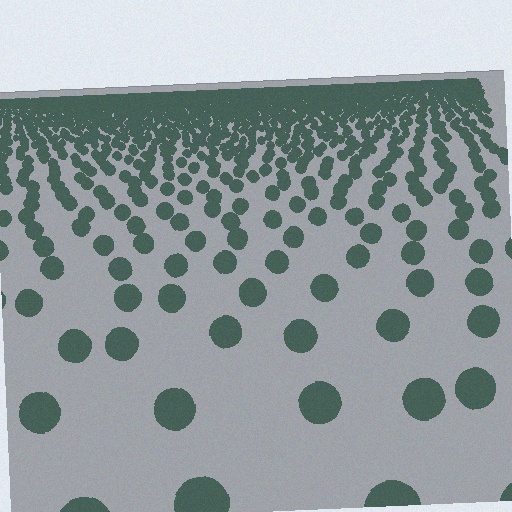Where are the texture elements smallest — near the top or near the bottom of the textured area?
Near the top.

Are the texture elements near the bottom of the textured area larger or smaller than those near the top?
Larger. Near the bottom, elements are closer to the viewer and appear at a bigger on-screen size.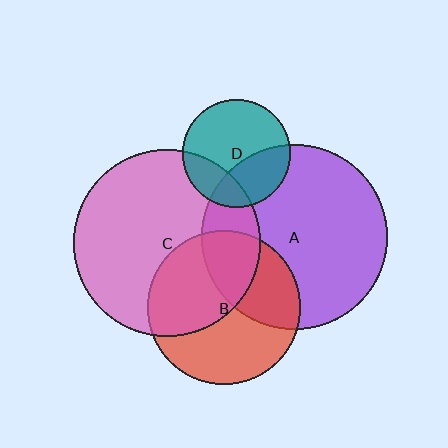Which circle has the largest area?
Circle C (pink).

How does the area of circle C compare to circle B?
Approximately 1.5 times.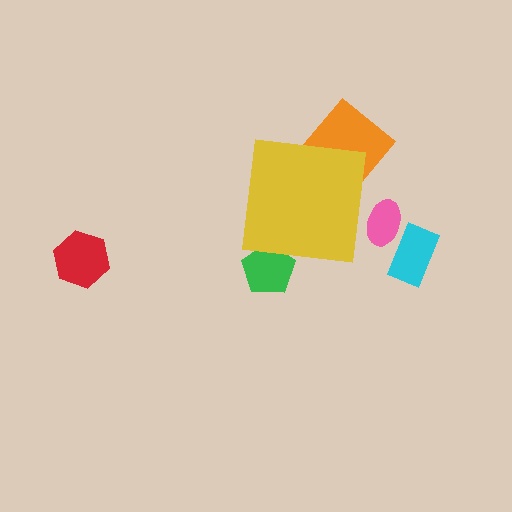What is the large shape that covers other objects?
A yellow square.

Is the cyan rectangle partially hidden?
No, the cyan rectangle is fully visible.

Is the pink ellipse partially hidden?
Yes, the pink ellipse is partially hidden behind the yellow square.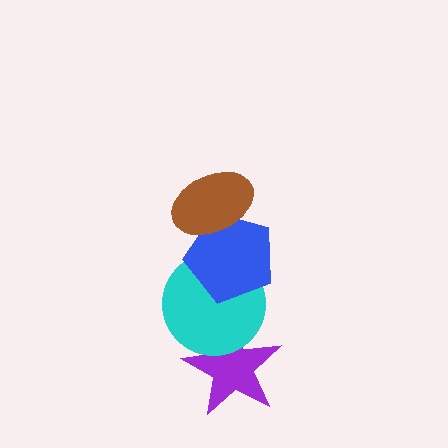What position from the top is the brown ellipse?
The brown ellipse is 1st from the top.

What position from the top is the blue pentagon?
The blue pentagon is 2nd from the top.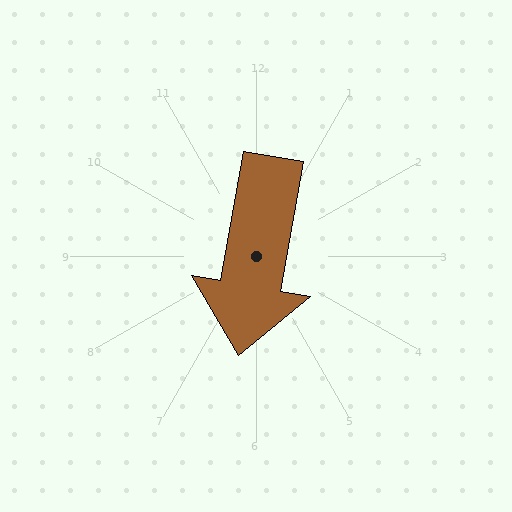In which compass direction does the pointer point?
South.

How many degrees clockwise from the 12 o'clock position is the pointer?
Approximately 190 degrees.